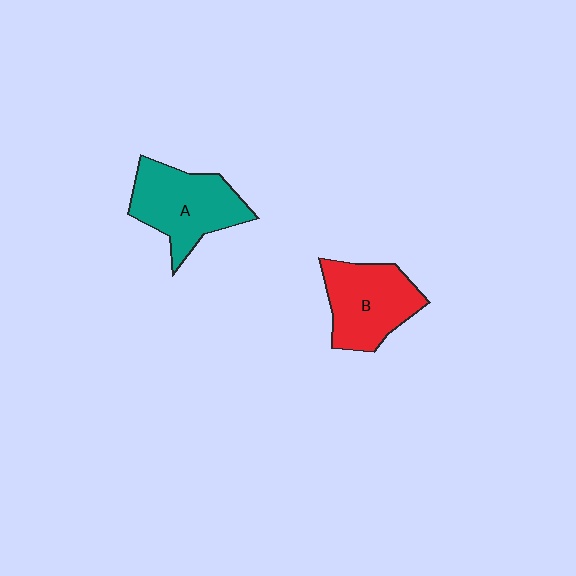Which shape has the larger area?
Shape A (teal).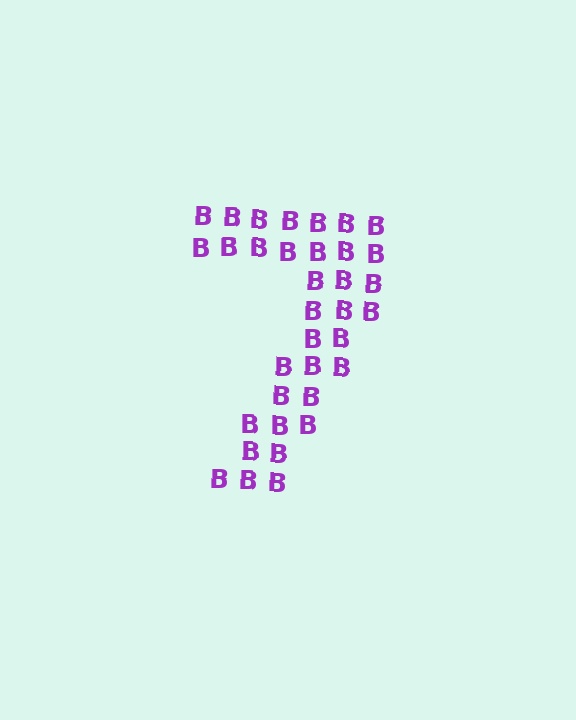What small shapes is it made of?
It is made of small letter B's.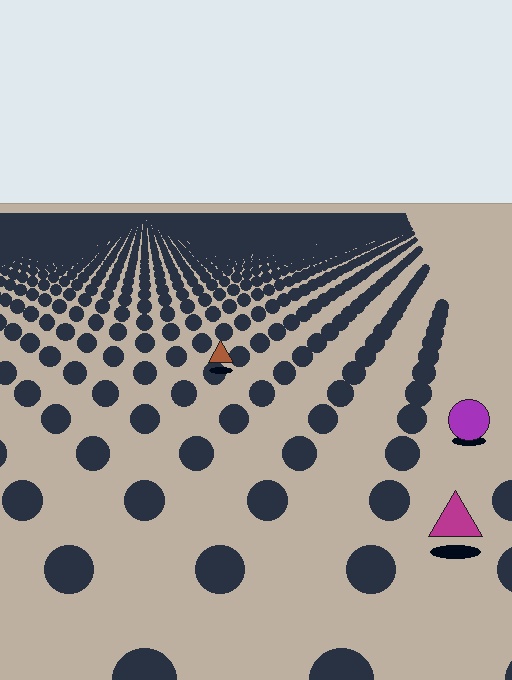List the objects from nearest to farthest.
From nearest to farthest: the magenta triangle, the purple circle, the brown triangle.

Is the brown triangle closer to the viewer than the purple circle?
No. The purple circle is closer — you can tell from the texture gradient: the ground texture is coarser near it.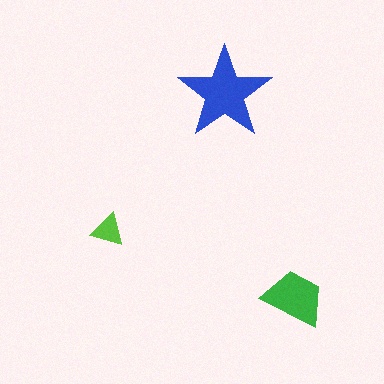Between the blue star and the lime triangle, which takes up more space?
The blue star.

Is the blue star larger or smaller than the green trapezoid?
Larger.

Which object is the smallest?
The lime triangle.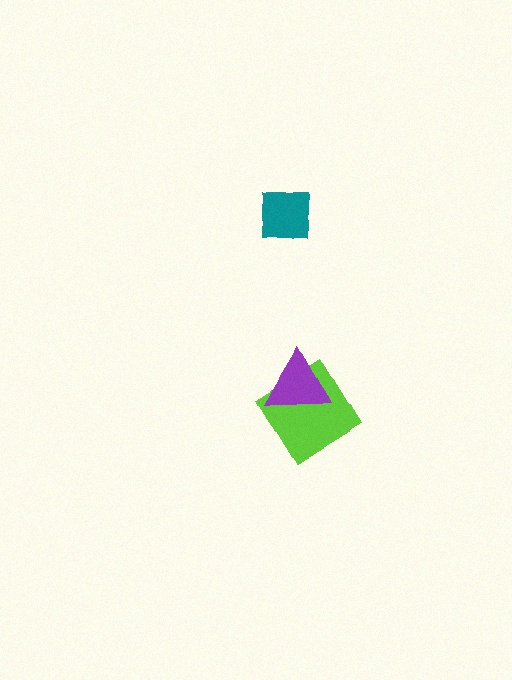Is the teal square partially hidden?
No, no other shape covers it.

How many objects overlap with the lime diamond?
1 object overlaps with the lime diamond.